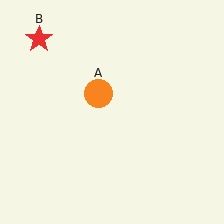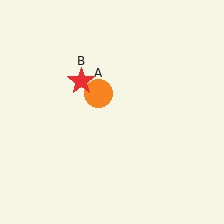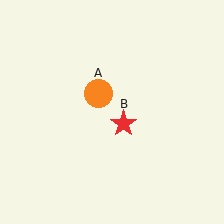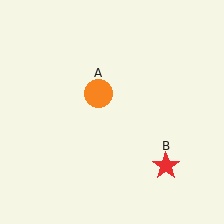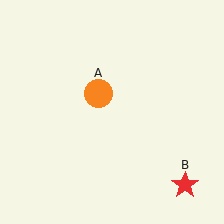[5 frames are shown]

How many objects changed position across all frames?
1 object changed position: red star (object B).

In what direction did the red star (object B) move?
The red star (object B) moved down and to the right.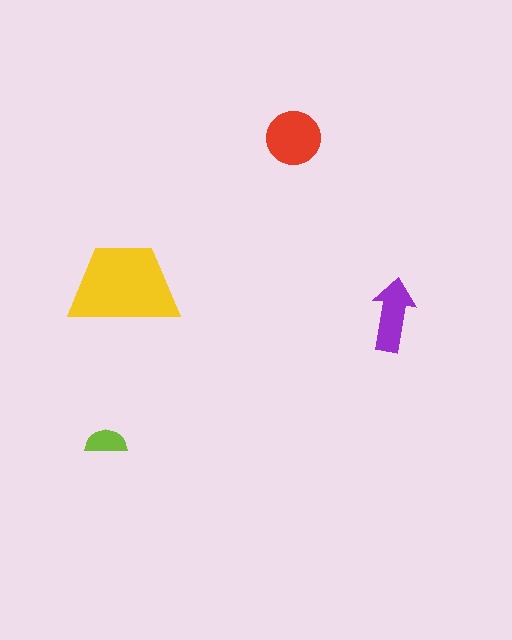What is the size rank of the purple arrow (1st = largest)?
3rd.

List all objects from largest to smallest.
The yellow trapezoid, the red circle, the purple arrow, the lime semicircle.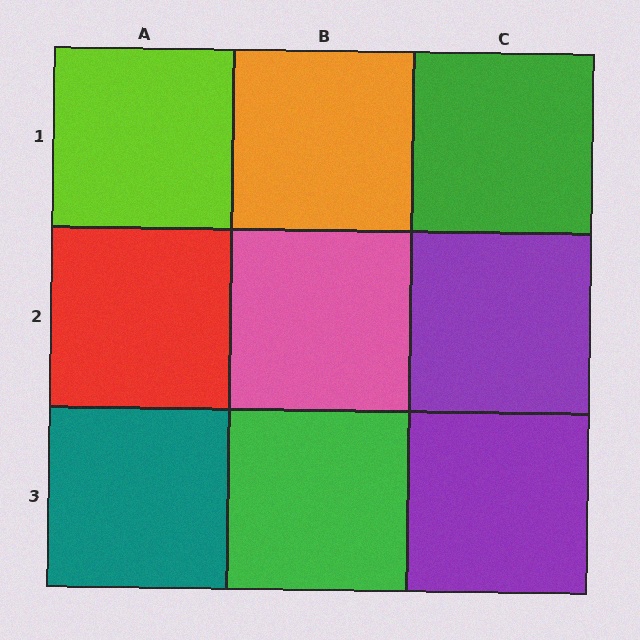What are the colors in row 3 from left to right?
Teal, green, purple.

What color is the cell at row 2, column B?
Pink.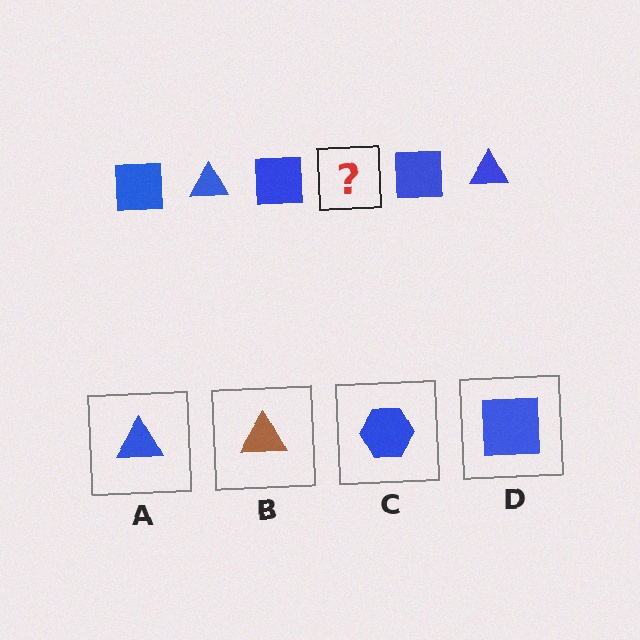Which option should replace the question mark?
Option A.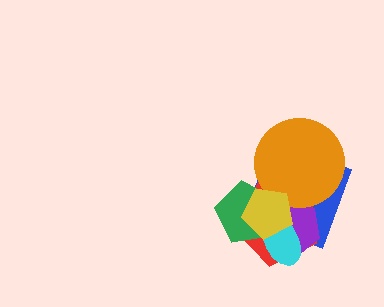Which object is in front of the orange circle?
The yellow pentagon is in front of the orange circle.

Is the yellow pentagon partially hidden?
No, no other shape covers it.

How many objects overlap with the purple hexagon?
6 objects overlap with the purple hexagon.